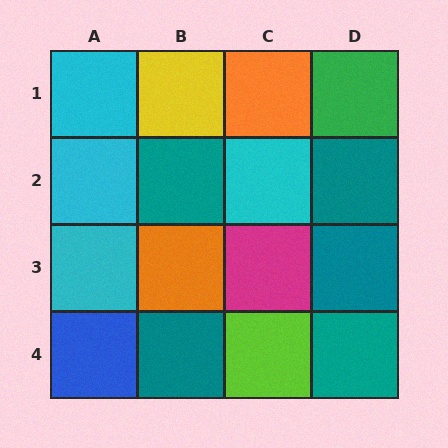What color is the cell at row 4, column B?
Teal.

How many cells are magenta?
1 cell is magenta.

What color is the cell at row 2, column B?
Teal.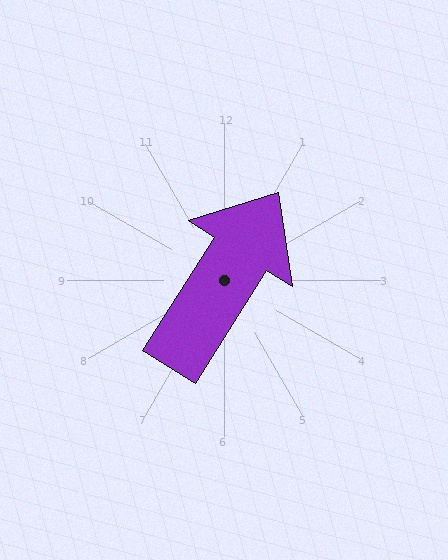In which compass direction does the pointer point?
Northeast.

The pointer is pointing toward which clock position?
Roughly 1 o'clock.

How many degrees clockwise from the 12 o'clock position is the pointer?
Approximately 32 degrees.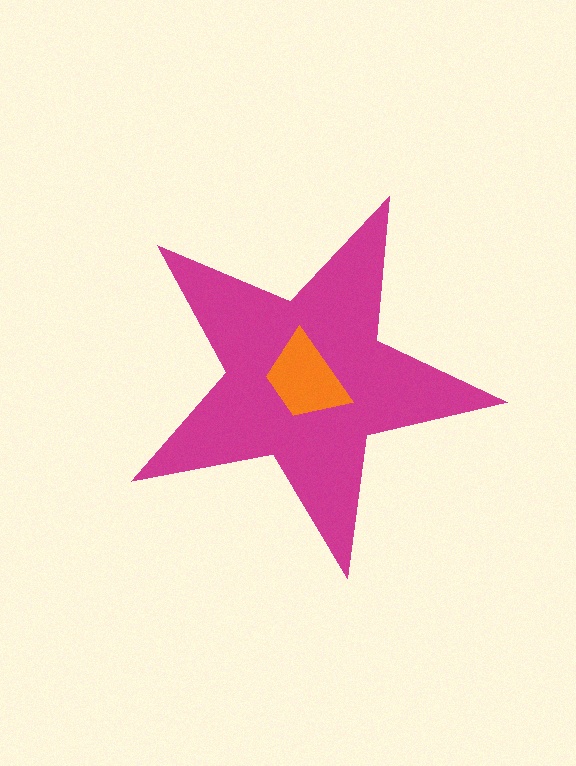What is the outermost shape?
The magenta star.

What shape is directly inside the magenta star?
The orange trapezoid.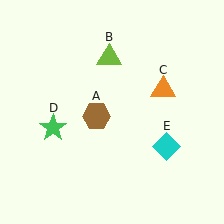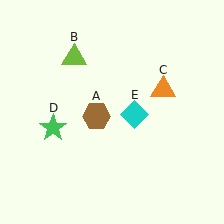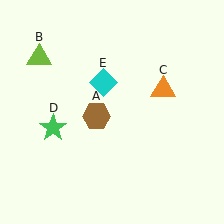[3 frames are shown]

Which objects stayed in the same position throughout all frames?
Brown hexagon (object A) and orange triangle (object C) and green star (object D) remained stationary.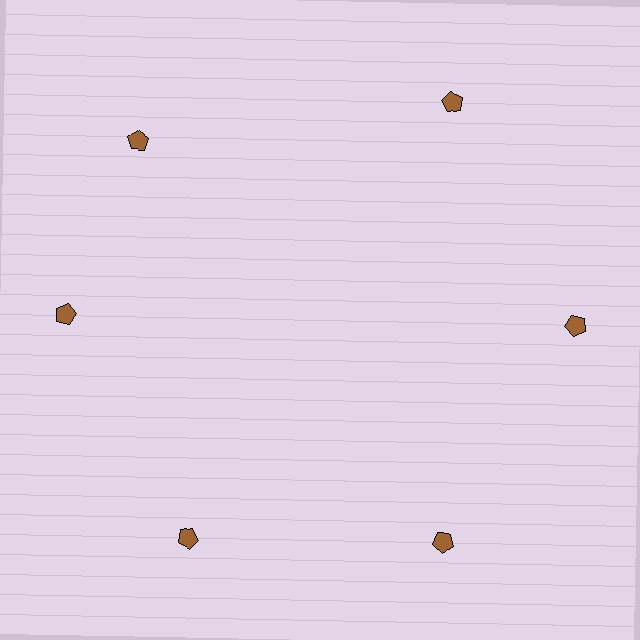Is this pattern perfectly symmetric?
No. The 6 brown pentagons are arranged in a ring, but one element near the 11 o'clock position is rotated out of alignment along the ring, breaking the 6-fold rotational symmetry.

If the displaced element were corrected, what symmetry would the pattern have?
It would have 6-fold rotational symmetry — the pattern would map onto itself every 60 degrees.